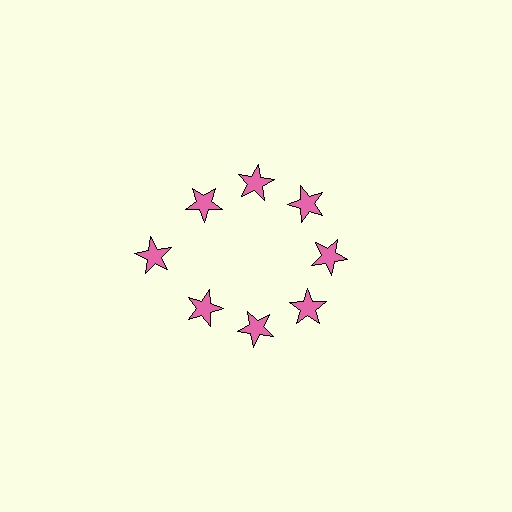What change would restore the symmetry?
The symmetry would be restored by moving it inward, back onto the ring so that all 8 stars sit at equal angles and equal distance from the center.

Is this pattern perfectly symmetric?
No. The 8 pink stars are arranged in a ring, but one element near the 9 o'clock position is pushed outward from the center, breaking the 8-fold rotational symmetry.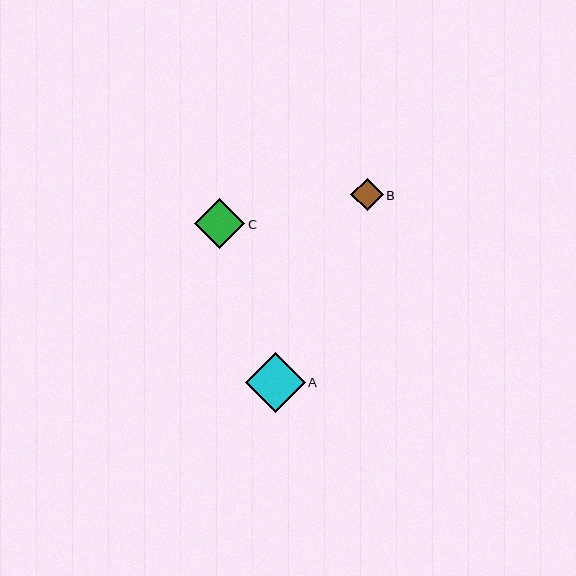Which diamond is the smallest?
Diamond B is the smallest with a size of approximately 32 pixels.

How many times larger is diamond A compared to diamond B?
Diamond A is approximately 1.8 times the size of diamond B.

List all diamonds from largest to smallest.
From largest to smallest: A, C, B.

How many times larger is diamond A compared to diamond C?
Diamond A is approximately 1.2 times the size of diamond C.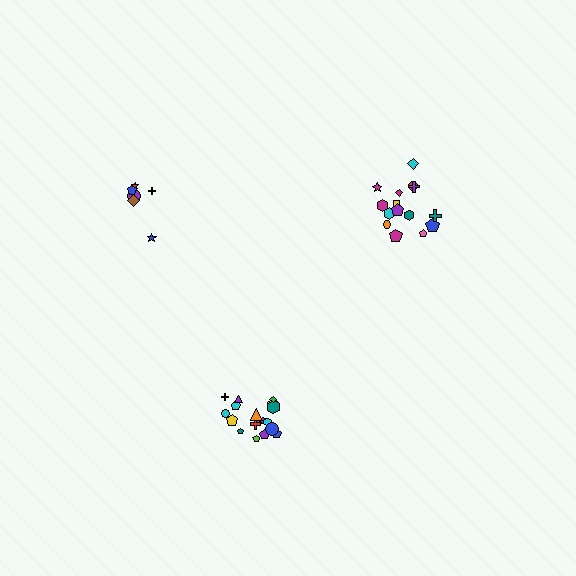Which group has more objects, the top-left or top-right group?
The top-right group.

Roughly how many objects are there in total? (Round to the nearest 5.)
Roughly 40 objects in total.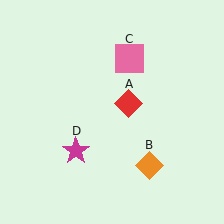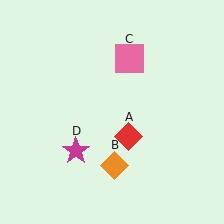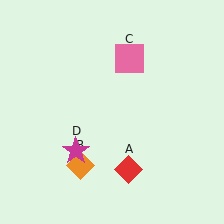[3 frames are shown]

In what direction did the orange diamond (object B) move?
The orange diamond (object B) moved left.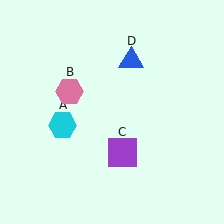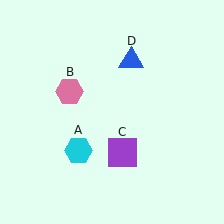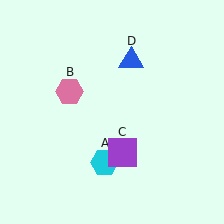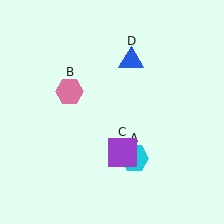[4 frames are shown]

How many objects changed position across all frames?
1 object changed position: cyan hexagon (object A).